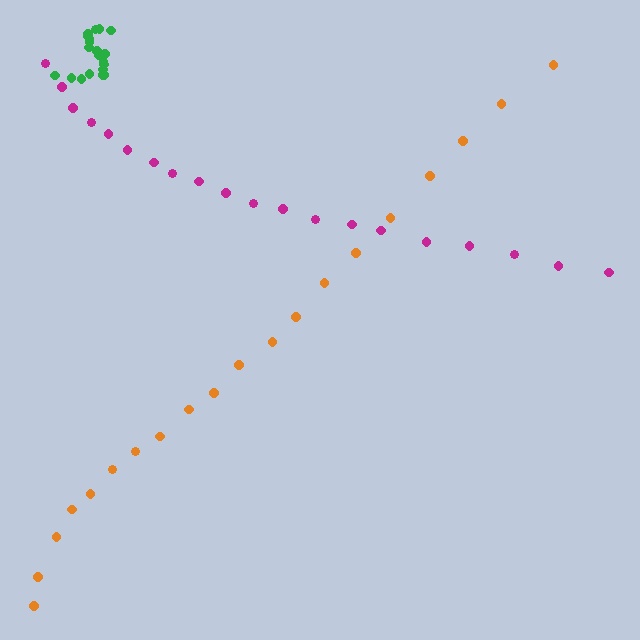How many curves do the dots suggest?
There are 3 distinct paths.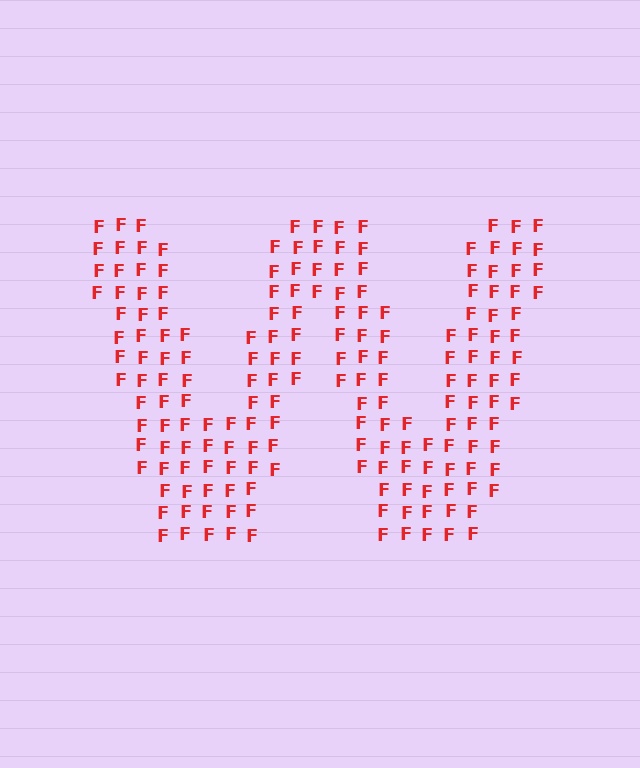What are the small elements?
The small elements are letter F's.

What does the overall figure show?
The overall figure shows the letter W.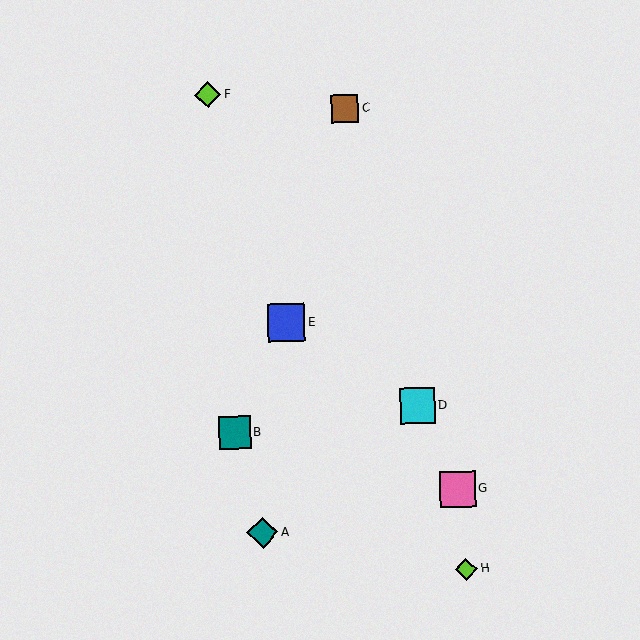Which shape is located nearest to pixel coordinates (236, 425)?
The teal square (labeled B) at (235, 432) is nearest to that location.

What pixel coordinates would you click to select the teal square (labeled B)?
Click at (235, 432) to select the teal square B.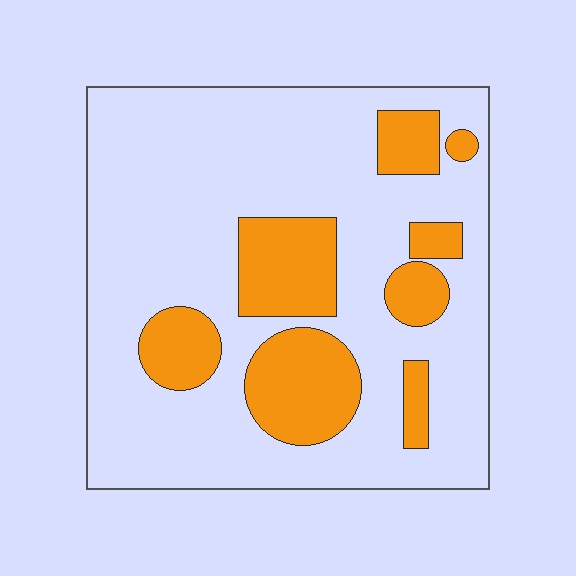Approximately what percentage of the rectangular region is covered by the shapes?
Approximately 25%.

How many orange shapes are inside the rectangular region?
8.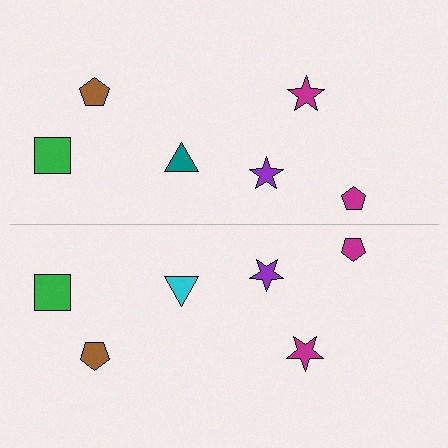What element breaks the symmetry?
The cyan triangle on the bottom side breaks the symmetry — its mirror counterpart is teal.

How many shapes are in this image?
There are 12 shapes in this image.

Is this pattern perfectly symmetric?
No, the pattern is not perfectly symmetric. The cyan triangle on the bottom side breaks the symmetry — its mirror counterpart is teal.